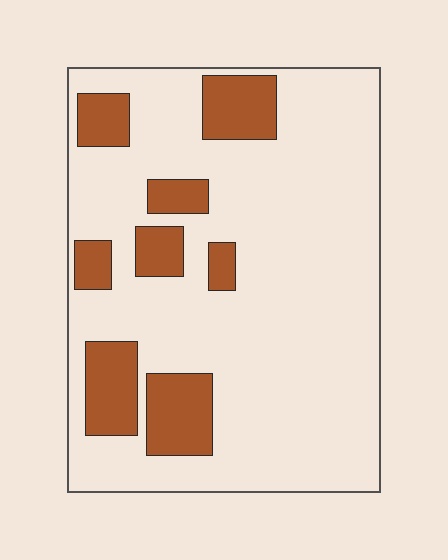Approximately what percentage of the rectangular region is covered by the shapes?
Approximately 20%.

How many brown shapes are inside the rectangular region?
8.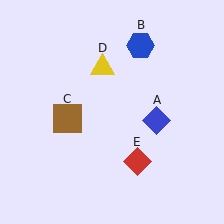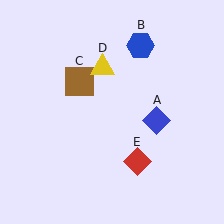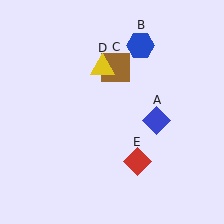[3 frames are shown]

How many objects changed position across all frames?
1 object changed position: brown square (object C).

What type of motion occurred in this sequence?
The brown square (object C) rotated clockwise around the center of the scene.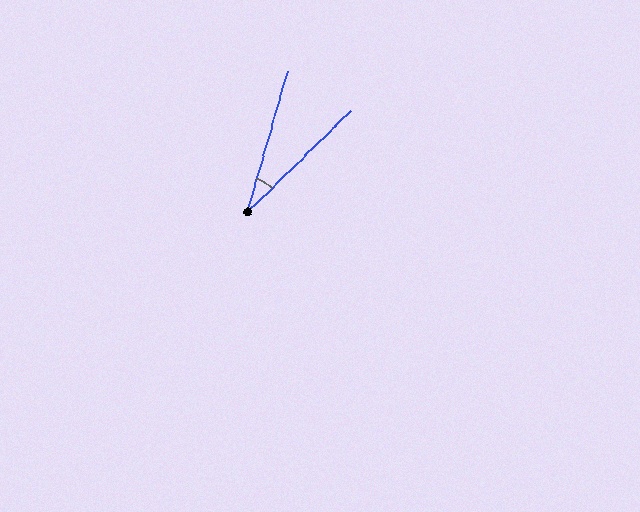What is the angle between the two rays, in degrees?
Approximately 29 degrees.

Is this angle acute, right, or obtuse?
It is acute.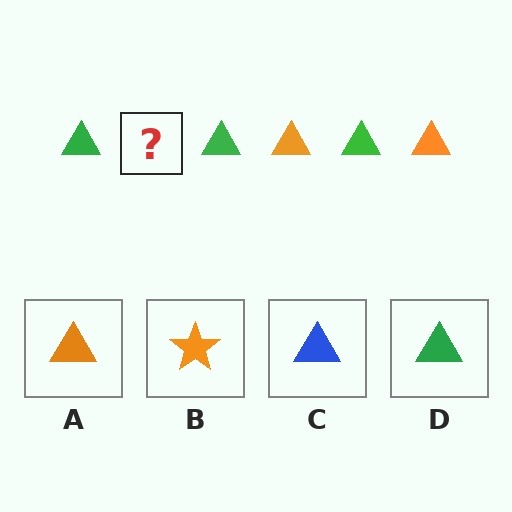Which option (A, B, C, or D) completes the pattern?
A.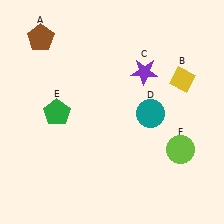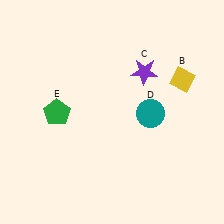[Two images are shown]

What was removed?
The brown pentagon (A), the lime circle (F) were removed in Image 2.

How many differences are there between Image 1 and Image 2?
There are 2 differences between the two images.